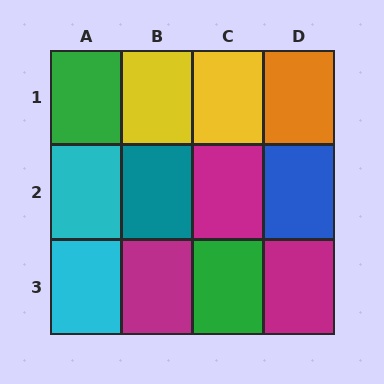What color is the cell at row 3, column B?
Magenta.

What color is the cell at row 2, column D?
Blue.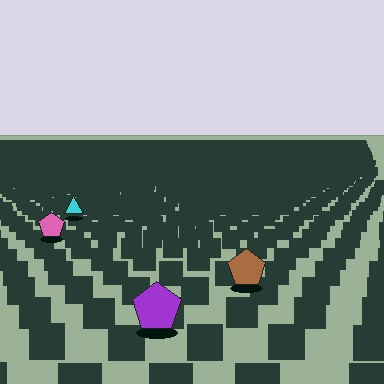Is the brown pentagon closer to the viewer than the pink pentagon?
Yes. The brown pentagon is closer — you can tell from the texture gradient: the ground texture is coarser near it.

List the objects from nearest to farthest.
From nearest to farthest: the purple pentagon, the brown pentagon, the pink pentagon, the cyan triangle.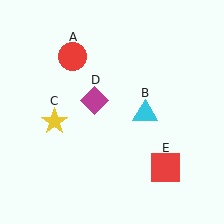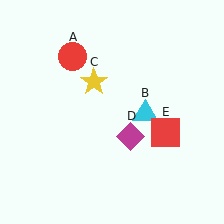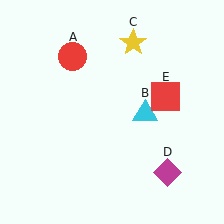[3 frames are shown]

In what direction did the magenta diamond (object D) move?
The magenta diamond (object D) moved down and to the right.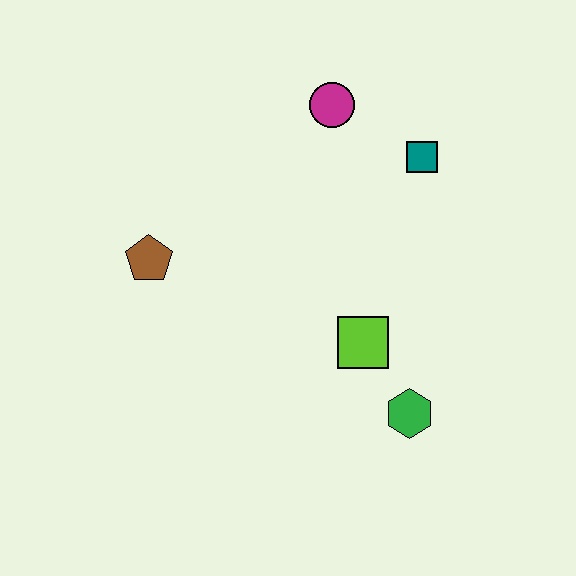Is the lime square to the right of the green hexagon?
No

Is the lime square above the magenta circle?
No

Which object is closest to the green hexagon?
The lime square is closest to the green hexagon.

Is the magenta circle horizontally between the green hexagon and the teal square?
No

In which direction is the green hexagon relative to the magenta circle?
The green hexagon is below the magenta circle.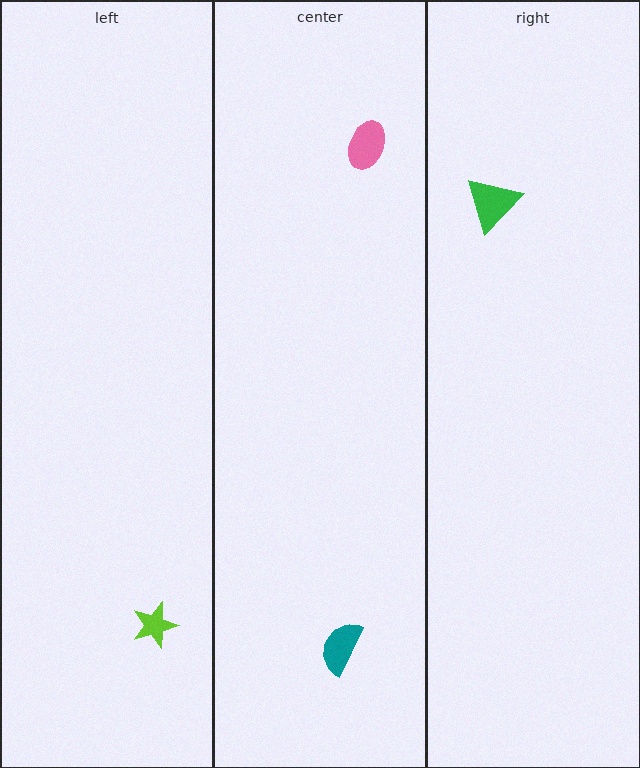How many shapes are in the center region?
2.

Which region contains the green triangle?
The right region.